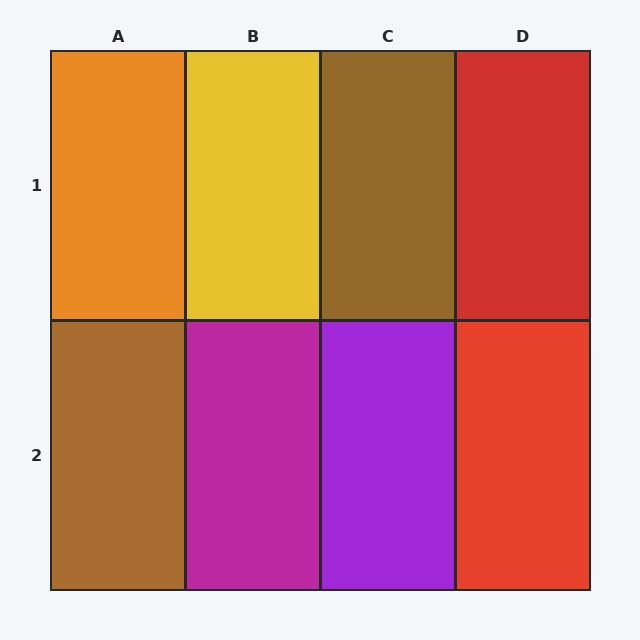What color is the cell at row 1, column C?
Brown.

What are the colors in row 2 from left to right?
Brown, magenta, purple, red.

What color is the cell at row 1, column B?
Yellow.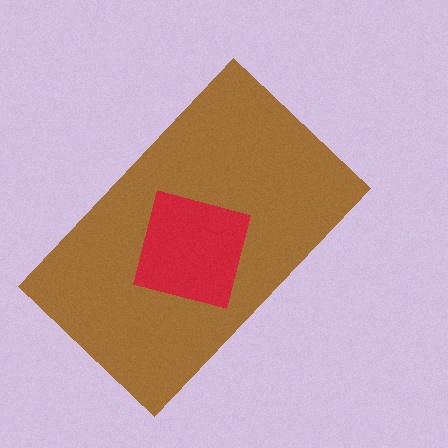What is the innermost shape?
The red square.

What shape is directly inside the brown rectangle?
The red square.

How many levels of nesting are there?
2.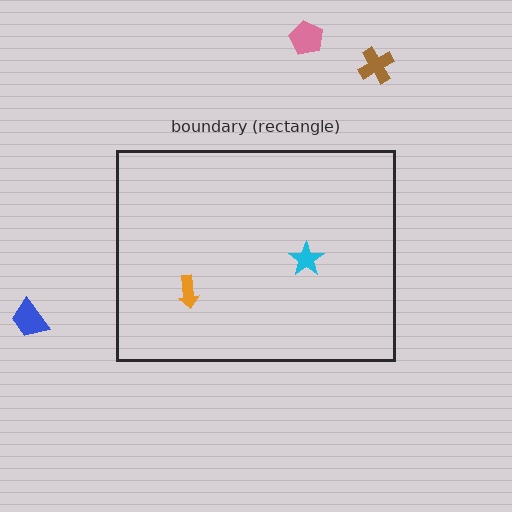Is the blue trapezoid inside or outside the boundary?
Outside.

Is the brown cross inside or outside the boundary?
Outside.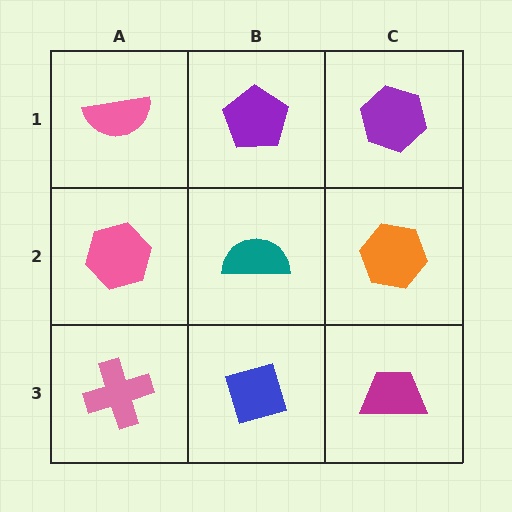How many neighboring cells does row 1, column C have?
2.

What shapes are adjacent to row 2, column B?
A purple pentagon (row 1, column B), a blue diamond (row 3, column B), a pink hexagon (row 2, column A), an orange hexagon (row 2, column C).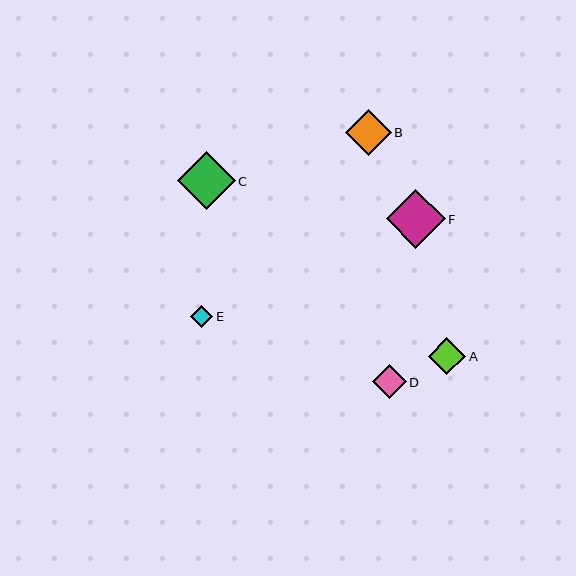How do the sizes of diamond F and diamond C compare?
Diamond F and diamond C are approximately the same size.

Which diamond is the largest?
Diamond F is the largest with a size of approximately 59 pixels.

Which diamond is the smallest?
Diamond E is the smallest with a size of approximately 22 pixels.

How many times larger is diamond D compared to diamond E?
Diamond D is approximately 1.5 times the size of diamond E.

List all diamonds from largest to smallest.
From largest to smallest: F, C, B, A, D, E.